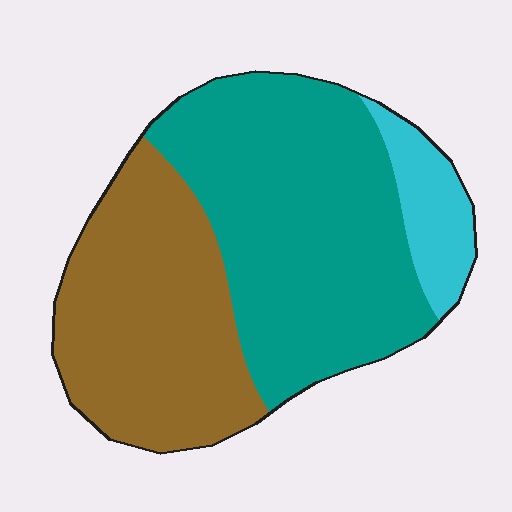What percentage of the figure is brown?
Brown takes up about three eighths (3/8) of the figure.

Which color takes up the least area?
Cyan, at roughly 10%.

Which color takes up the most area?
Teal, at roughly 50%.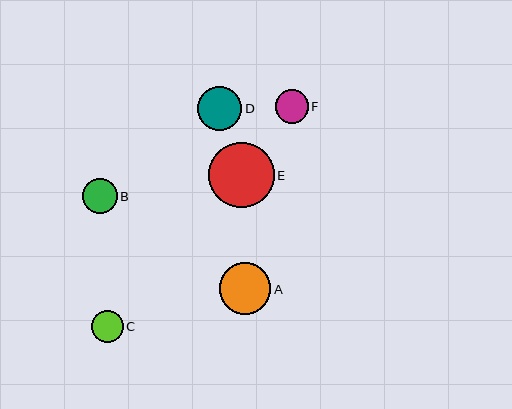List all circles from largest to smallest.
From largest to smallest: E, A, D, B, F, C.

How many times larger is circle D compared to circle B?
Circle D is approximately 1.3 times the size of circle B.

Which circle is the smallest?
Circle C is the smallest with a size of approximately 32 pixels.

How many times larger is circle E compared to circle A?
Circle E is approximately 1.3 times the size of circle A.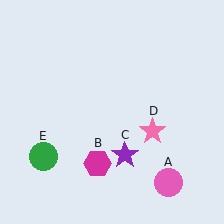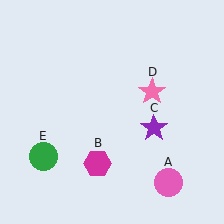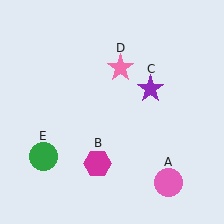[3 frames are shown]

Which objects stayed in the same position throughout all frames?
Pink circle (object A) and magenta hexagon (object B) and green circle (object E) remained stationary.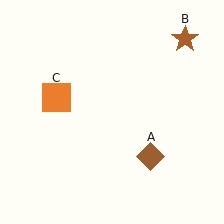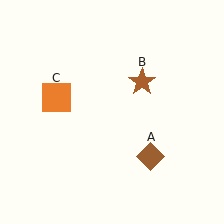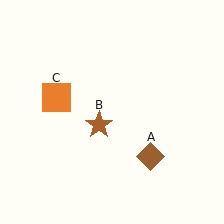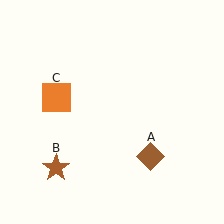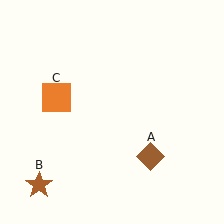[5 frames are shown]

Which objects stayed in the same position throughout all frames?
Brown diamond (object A) and orange square (object C) remained stationary.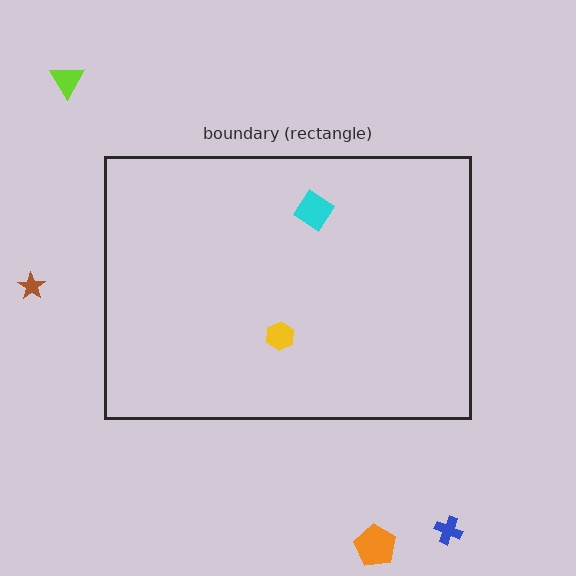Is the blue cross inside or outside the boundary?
Outside.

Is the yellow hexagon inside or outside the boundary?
Inside.